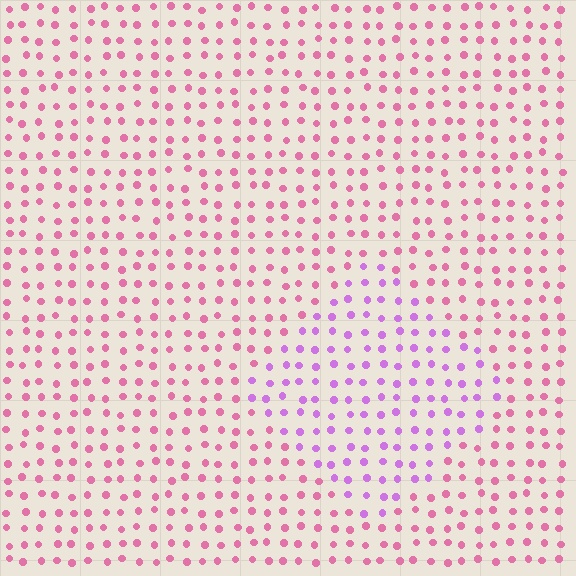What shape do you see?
I see a diamond.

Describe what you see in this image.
The image is filled with small pink elements in a uniform arrangement. A diamond-shaped region is visible where the elements are tinted to a slightly different hue, forming a subtle color boundary.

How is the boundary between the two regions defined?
The boundary is defined purely by a slight shift in hue (about 42 degrees). Spacing, size, and orientation are identical on both sides.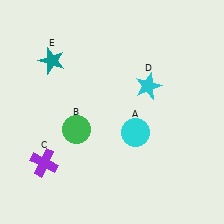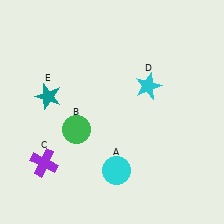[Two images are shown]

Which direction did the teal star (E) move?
The teal star (E) moved down.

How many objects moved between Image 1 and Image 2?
2 objects moved between the two images.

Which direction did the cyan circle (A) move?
The cyan circle (A) moved down.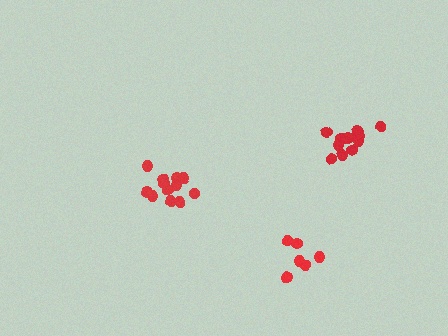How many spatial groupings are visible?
There are 3 spatial groupings.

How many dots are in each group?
Group 1: 6 dots, Group 2: 12 dots, Group 3: 12 dots (30 total).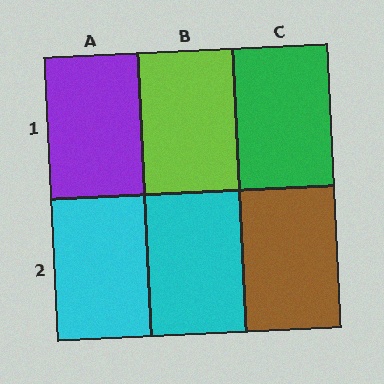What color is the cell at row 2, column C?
Brown.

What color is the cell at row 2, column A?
Cyan.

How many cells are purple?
1 cell is purple.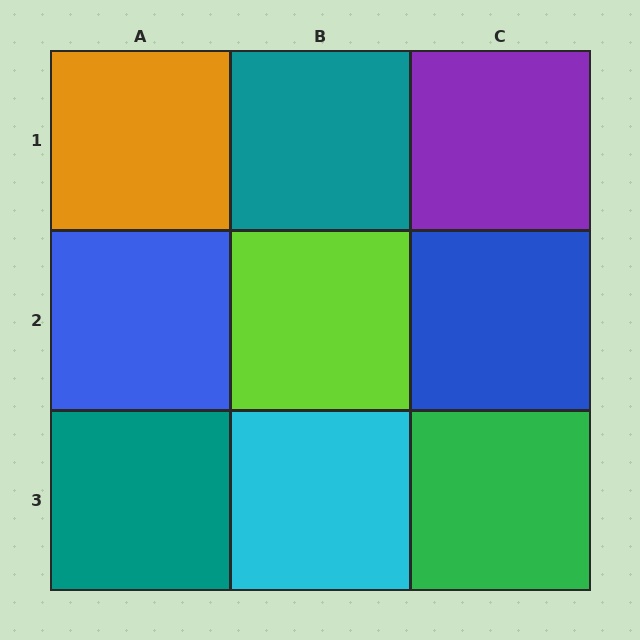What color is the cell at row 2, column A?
Blue.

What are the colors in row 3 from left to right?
Teal, cyan, green.